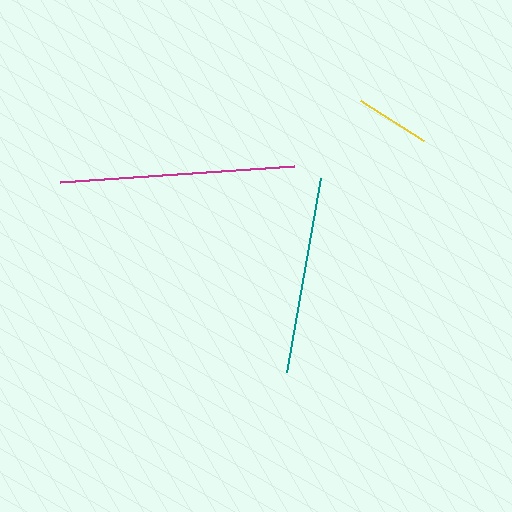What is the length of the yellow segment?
The yellow segment is approximately 74 pixels long.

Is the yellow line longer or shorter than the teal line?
The teal line is longer than the yellow line.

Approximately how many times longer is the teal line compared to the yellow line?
The teal line is approximately 2.7 times the length of the yellow line.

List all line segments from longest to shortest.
From longest to shortest: magenta, teal, yellow.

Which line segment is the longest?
The magenta line is the longest at approximately 235 pixels.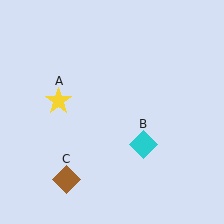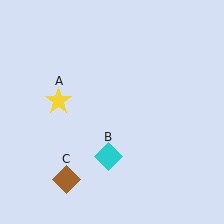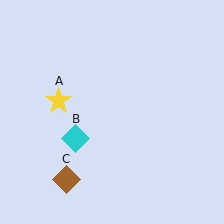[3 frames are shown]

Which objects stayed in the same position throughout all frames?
Yellow star (object A) and brown diamond (object C) remained stationary.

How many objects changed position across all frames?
1 object changed position: cyan diamond (object B).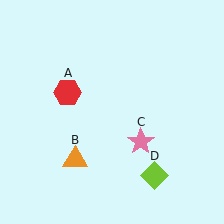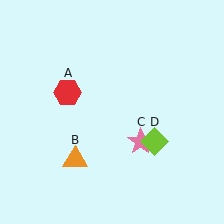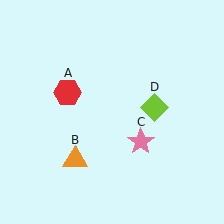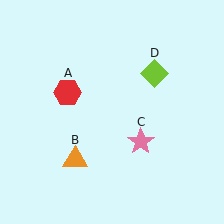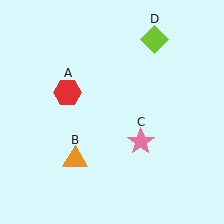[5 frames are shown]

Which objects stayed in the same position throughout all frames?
Red hexagon (object A) and orange triangle (object B) and pink star (object C) remained stationary.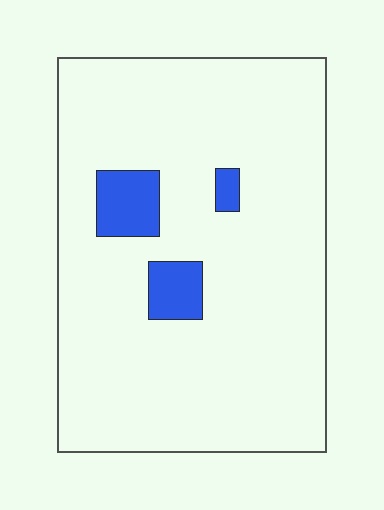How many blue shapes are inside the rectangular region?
3.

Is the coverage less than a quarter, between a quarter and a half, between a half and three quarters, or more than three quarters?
Less than a quarter.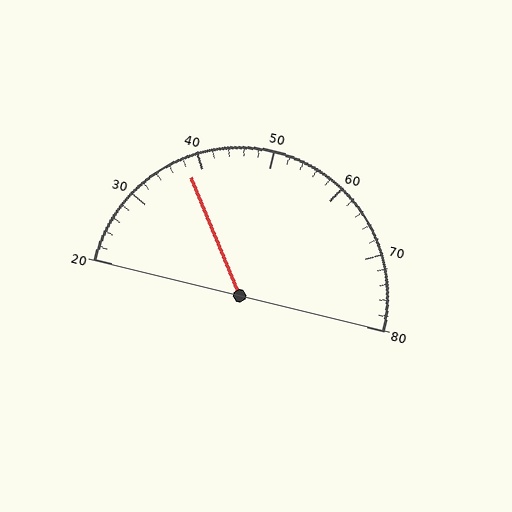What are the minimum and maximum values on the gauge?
The gauge ranges from 20 to 80.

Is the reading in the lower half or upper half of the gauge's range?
The reading is in the lower half of the range (20 to 80).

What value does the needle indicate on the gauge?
The needle indicates approximately 38.